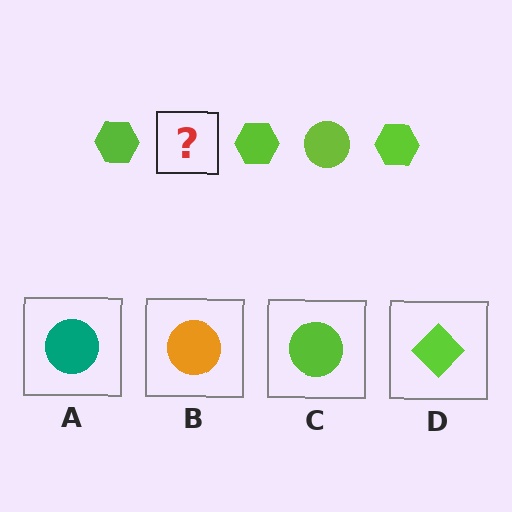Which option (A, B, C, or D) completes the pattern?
C.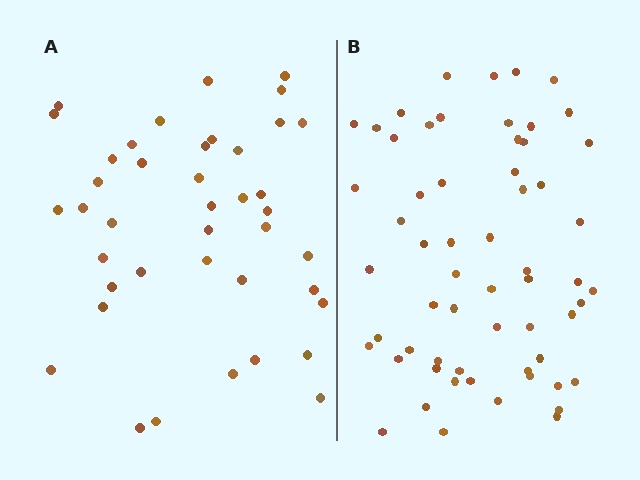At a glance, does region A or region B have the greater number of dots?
Region B (the right region) has more dots.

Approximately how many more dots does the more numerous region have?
Region B has approximately 20 more dots than region A.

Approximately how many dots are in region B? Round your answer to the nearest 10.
About 60 dots.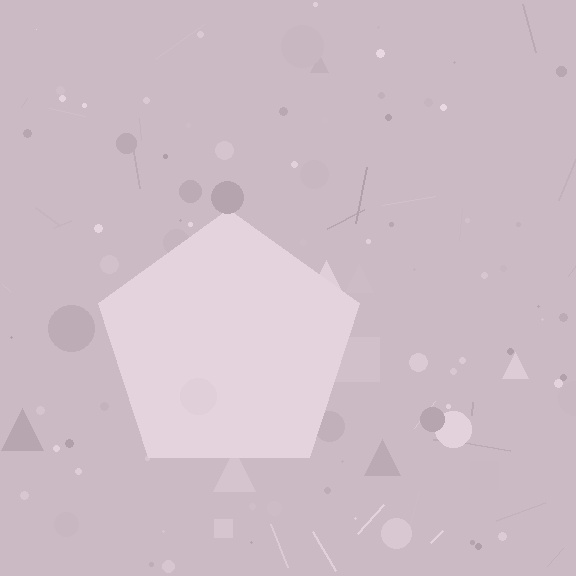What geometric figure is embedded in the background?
A pentagon is embedded in the background.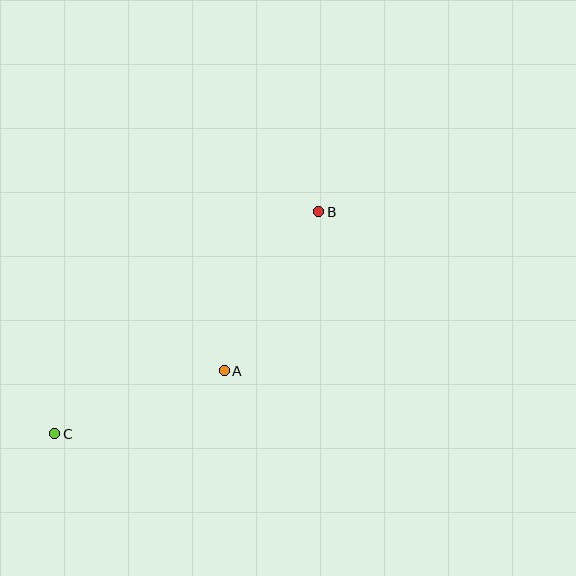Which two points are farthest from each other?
Points B and C are farthest from each other.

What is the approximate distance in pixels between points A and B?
The distance between A and B is approximately 185 pixels.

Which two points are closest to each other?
Points A and C are closest to each other.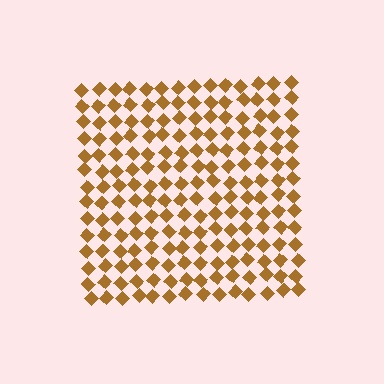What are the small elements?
The small elements are diamonds.